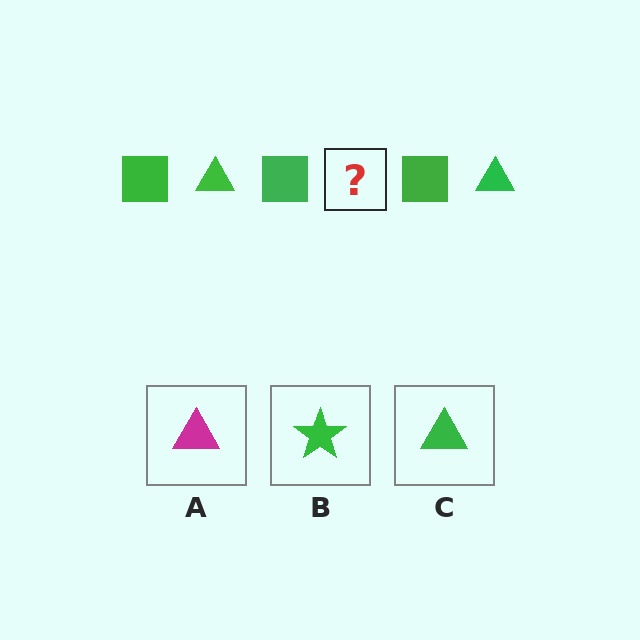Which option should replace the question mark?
Option C.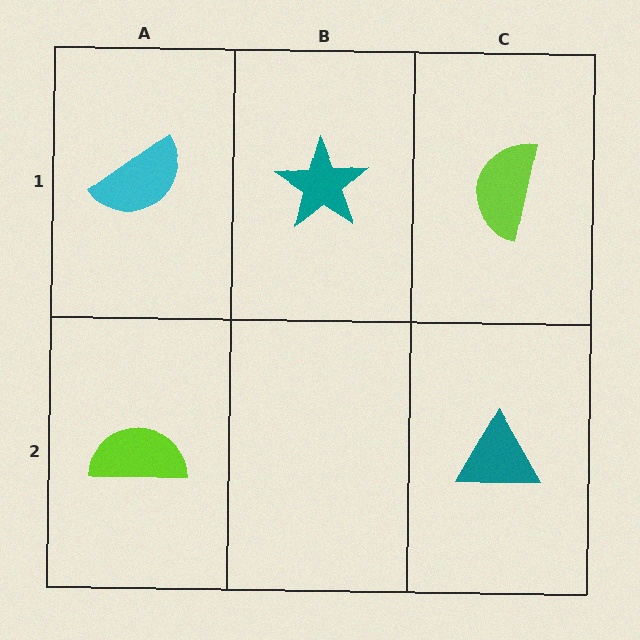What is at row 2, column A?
A lime semicircle.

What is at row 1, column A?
A cyan semicircle.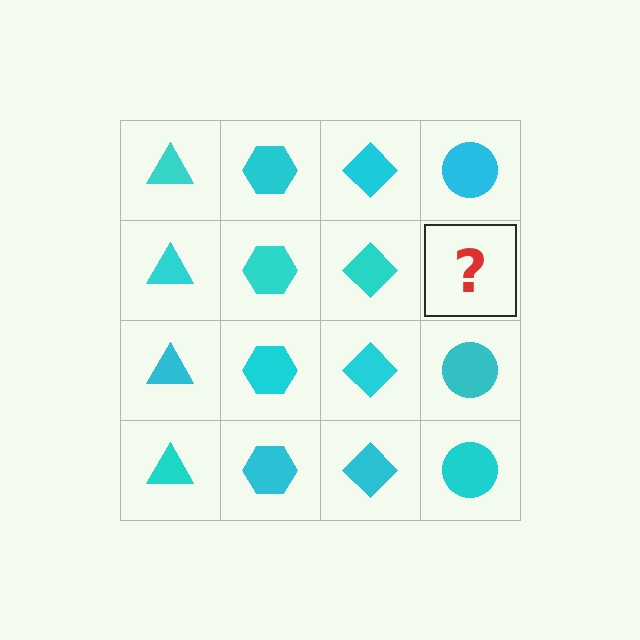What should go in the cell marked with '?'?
The missing cell should contain a cyan circle.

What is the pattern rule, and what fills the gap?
The rule is that each column has a consistent shape. The gap should be filled with a cyan circle.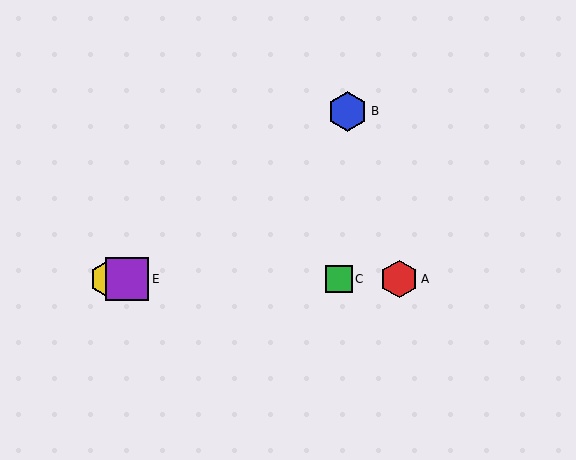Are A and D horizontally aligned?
Yes, both are at y≈279.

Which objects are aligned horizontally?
Objects A, C, D, E are aligned horizontally.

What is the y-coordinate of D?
Object D is at y≈279.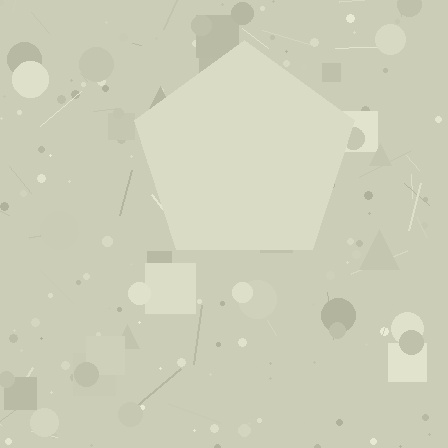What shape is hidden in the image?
A pentagon is hidden in the image.